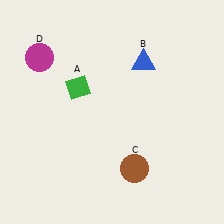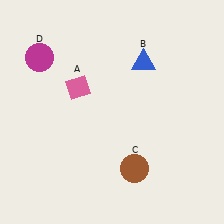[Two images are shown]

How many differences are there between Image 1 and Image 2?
There is 1 difference between the two images.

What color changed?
The diamond (A) changed from green in Image 1 to pink in Image 2.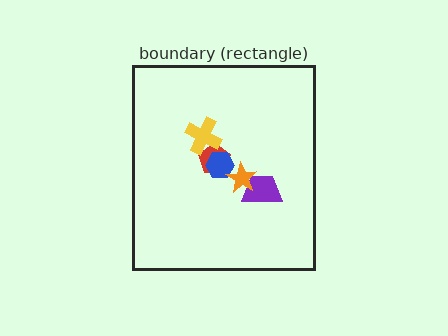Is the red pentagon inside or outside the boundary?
Inside.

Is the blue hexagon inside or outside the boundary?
Inside.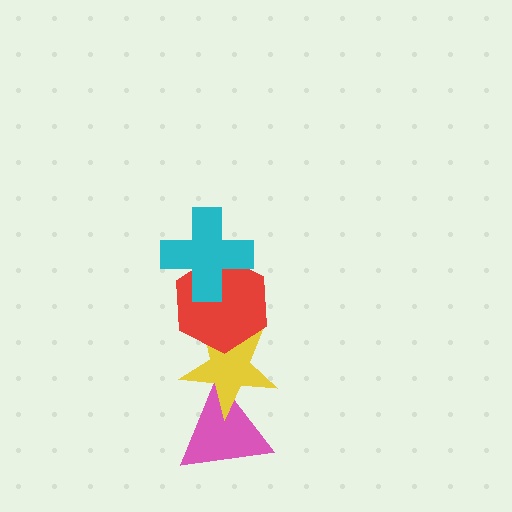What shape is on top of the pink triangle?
The yellow star is on top of the pink triangle.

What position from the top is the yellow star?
The yellow star is 3rd from the top.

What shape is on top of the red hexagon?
The cyan cross is on top of the red hexagon.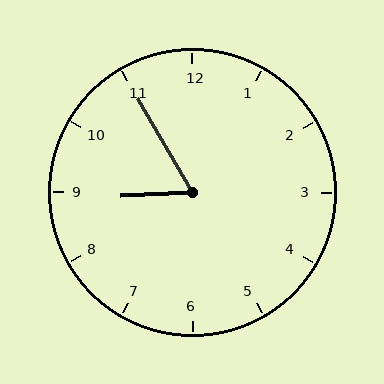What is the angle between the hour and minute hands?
Approximately 62 degrees.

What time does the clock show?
8:55.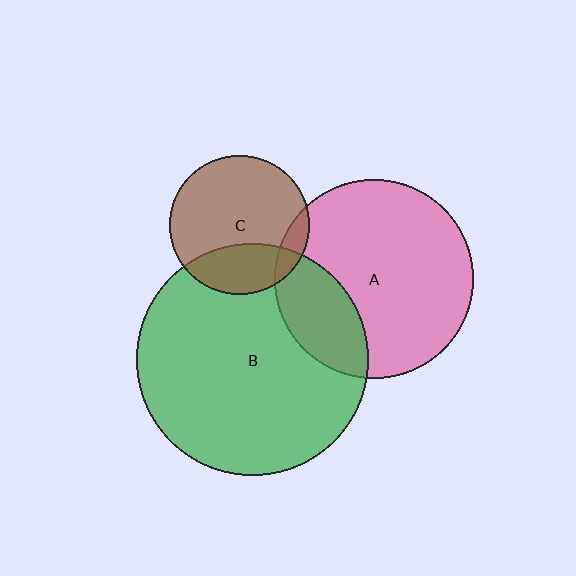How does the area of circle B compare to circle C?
Approximately 2.8 times.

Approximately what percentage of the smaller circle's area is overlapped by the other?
Approximately 25%.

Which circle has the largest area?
Circle B (green).